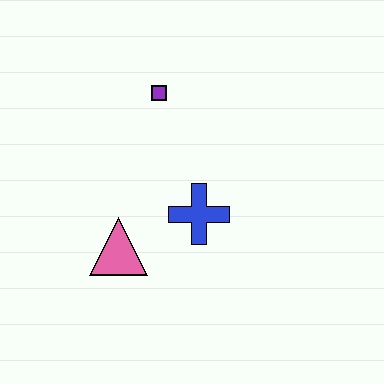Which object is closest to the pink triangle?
The blue cross is closest to the pink triangle.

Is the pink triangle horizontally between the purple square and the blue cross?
No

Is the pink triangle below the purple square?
Yes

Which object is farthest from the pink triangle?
The purple square is farthest from the pink triangle.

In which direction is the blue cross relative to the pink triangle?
The blue cross is to the right of the pink triangle.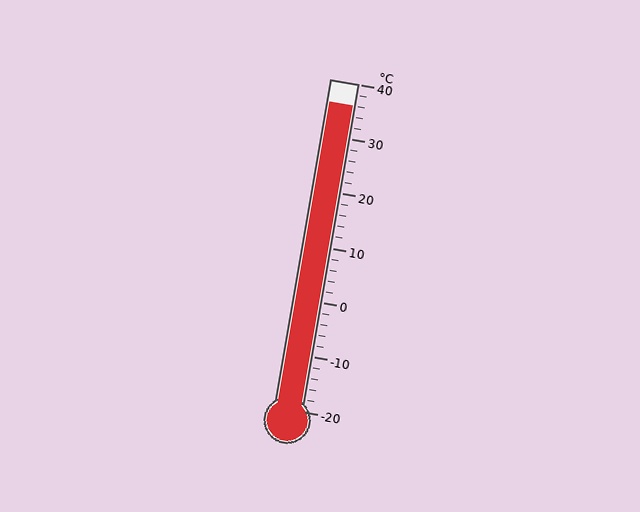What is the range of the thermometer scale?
The thermometer scale ranges from -20°C to 40°C.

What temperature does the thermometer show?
The thermometer shows approximately 36°C.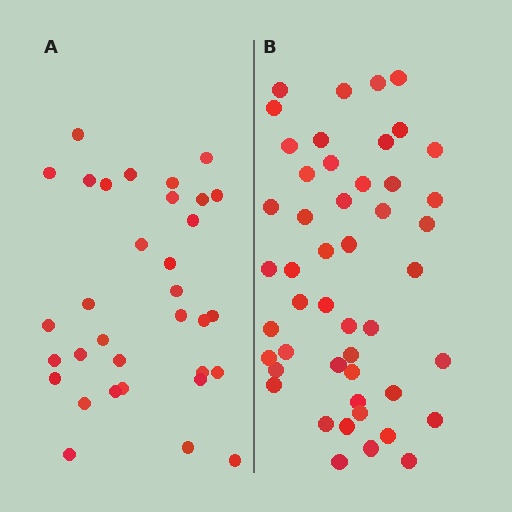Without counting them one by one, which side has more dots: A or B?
Region B (the right region) has more dots.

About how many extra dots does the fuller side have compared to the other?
Region B has approximately 15 more dots than region A.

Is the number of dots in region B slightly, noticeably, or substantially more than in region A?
Region B has substantially more. The ratio is roughly 1.5 to 1.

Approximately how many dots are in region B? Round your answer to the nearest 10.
About 50 dots. (The exact count is 48, which rounds to 50.)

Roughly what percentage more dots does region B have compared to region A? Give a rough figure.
About 45% more.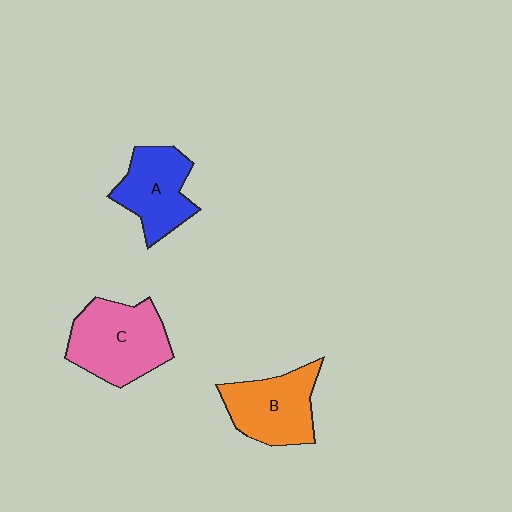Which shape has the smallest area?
Shape A (blue).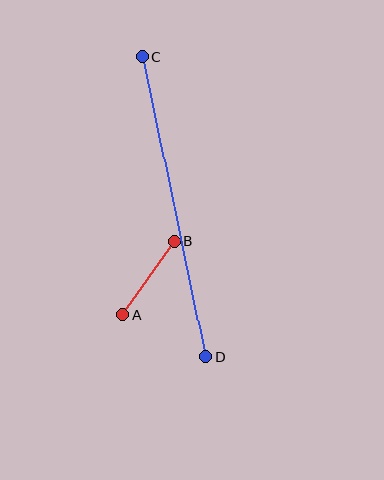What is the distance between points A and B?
The distance is approximately 90 pixels.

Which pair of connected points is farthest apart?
Points C and D are farthest apart.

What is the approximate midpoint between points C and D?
The midpoint is at approximately (174, 207) pixels.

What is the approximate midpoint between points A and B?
The midpoint is at approximately (149, 278) pixels.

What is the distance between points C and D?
The distance is approximately 306 pixels.